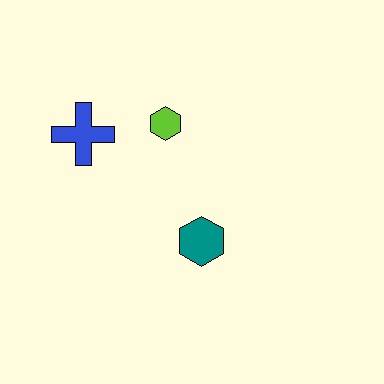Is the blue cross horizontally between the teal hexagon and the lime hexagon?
No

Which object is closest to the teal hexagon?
The lime hexagon is closest to the teal hexagon.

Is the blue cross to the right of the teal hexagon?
No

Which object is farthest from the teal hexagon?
The blue cross is farthest from the teal hexagon.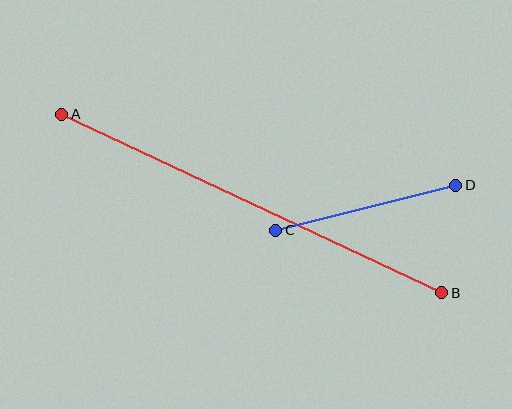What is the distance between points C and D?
The distance is approximately 186 pixels.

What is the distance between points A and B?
The distance is approximately 420 pixels.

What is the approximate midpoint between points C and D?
The midpoint is at approximately (366, 208) pixels.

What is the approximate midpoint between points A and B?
The midpoint is at approximately (252, 203) pixels.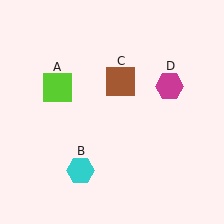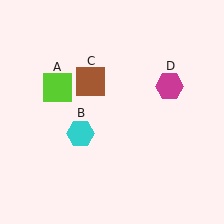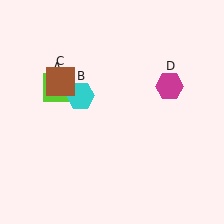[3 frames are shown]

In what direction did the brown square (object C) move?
The brown square (object C) moved left.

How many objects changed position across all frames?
2 objects changed position: cyan hexagon (object B), brown square (object C).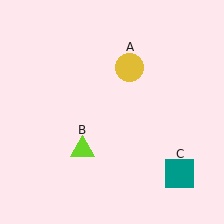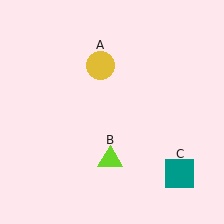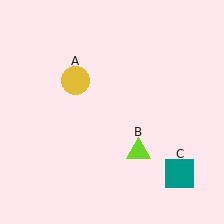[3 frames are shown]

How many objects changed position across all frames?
2 objects changed position: yellow circle (object A), lime triangle (object B).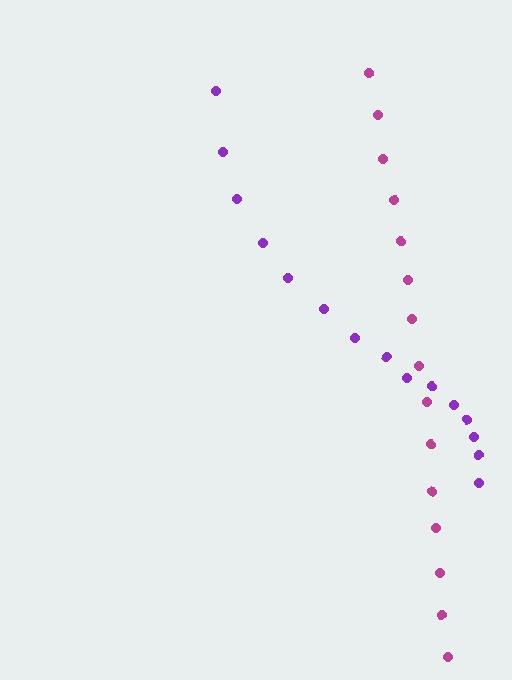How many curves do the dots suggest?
There are 2 distinct paths.